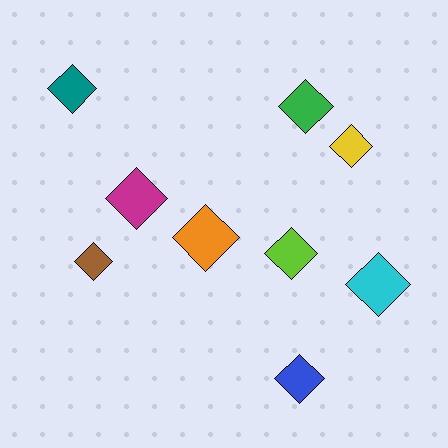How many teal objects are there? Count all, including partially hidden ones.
There is 1 teal object.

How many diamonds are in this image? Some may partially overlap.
There are 9 diamonds.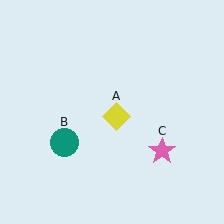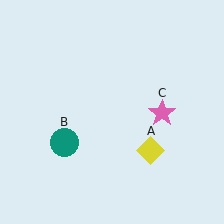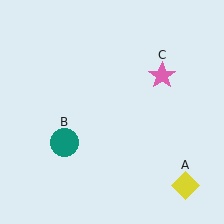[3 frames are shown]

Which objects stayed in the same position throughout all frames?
Teal circle (object B) remained stationary.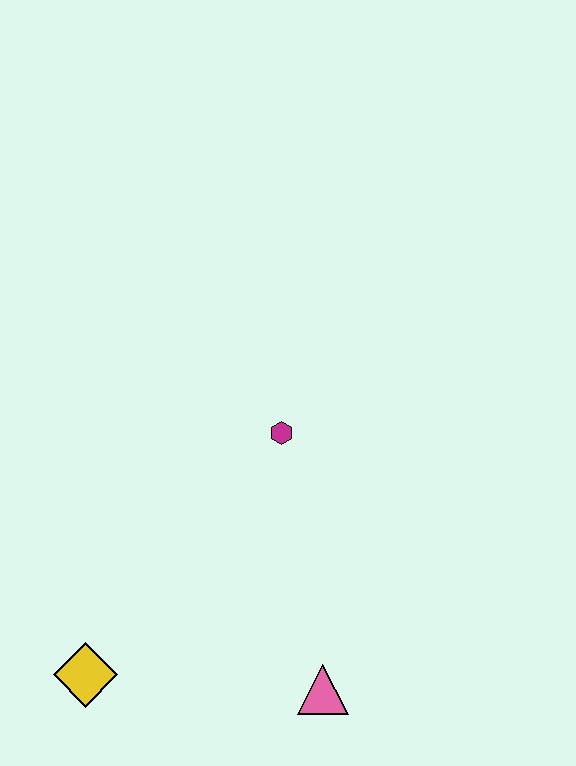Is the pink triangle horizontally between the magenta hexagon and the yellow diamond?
No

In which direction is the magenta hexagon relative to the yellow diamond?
The magenta hexagon is above the yellow diamond.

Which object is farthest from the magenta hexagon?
The yellow diamond is farthest from the magenta hexagon.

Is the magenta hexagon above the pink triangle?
Yes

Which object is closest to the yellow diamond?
The pink triangle is closest to the yellow diamond.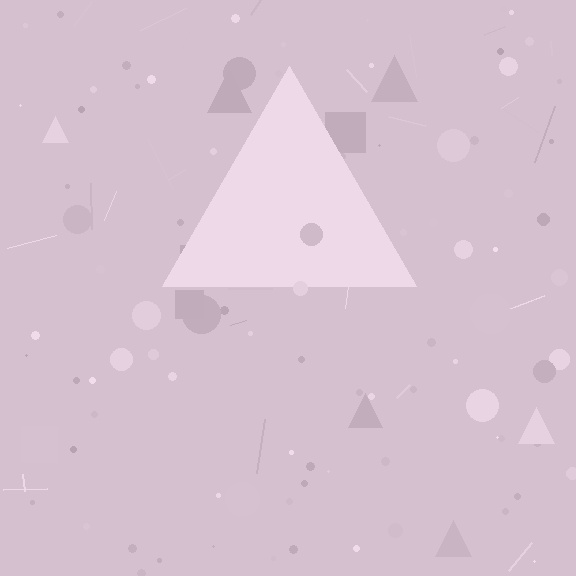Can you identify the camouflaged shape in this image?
The camouflaged shape is a triangle.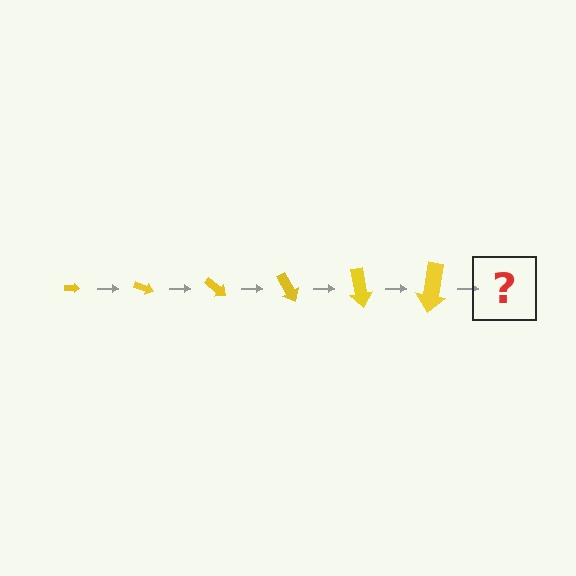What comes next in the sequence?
The next element should be an arrow, larger than the previous one and rotated 120 degrees from the start.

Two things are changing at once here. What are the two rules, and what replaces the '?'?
The two rules are that the arrow grows larger each step and it rotates 20 degrees each step. The '?' should be an arrow, larger than the previous one and rotated 120 degrees from the start.